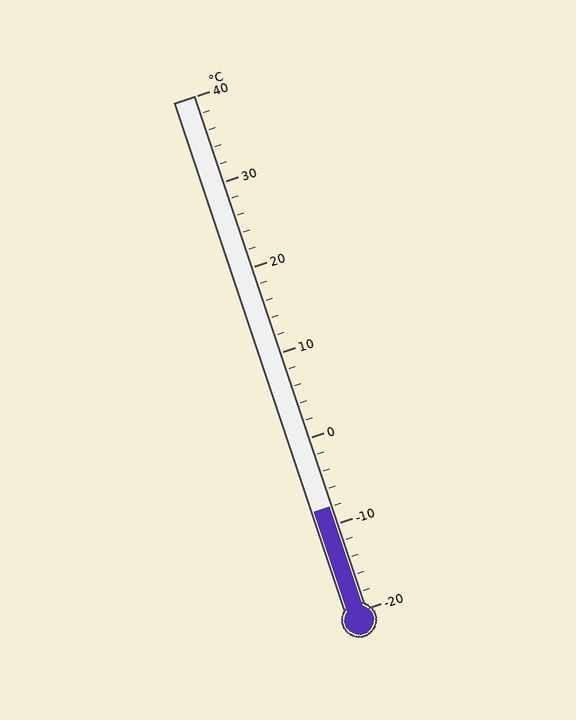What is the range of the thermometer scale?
The thermometer scale ranges from -20°C to 40°C.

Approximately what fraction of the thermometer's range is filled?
The thermometer is filled to approximately 20% of its range.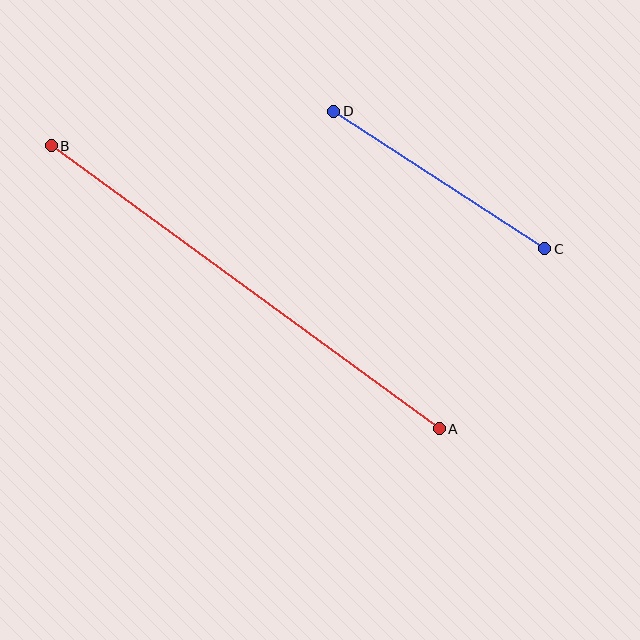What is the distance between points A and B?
The distance is approximately 480 pixels.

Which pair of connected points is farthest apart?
Points A and B are farthest apart.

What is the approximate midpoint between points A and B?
The midpoint is at approximately (245, 287) pixels.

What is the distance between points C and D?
The distance is approximately 252 pixels.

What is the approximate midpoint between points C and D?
The midpoint is at approximately (439, 180) pixels.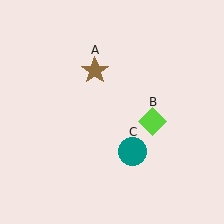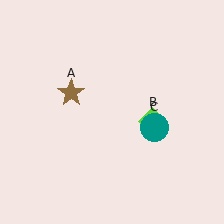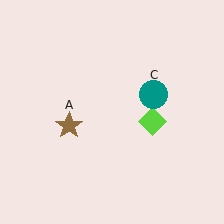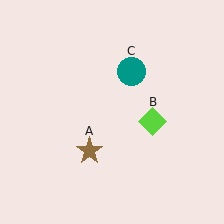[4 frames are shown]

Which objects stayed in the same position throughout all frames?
Lime diamond (object B) remained stationary.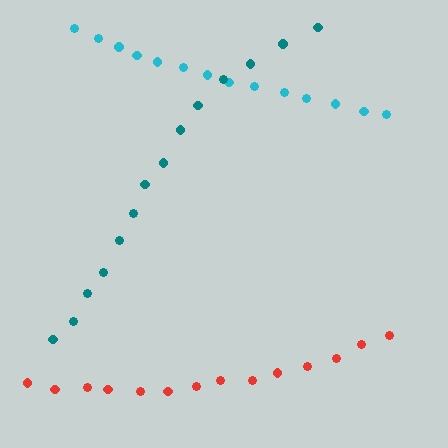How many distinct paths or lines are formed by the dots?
There are 3 distinct paths.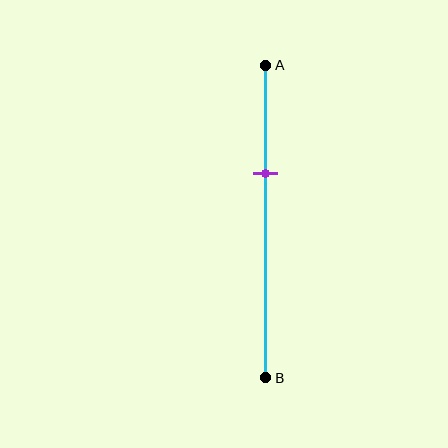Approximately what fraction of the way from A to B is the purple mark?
The purple mark is approximately 35% of the way from A to B.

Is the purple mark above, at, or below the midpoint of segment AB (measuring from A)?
The purple mark is above the midpoint of segment AB.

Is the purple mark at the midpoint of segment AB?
No, the mark is at about 35% from A, not at the 50% midpoint.